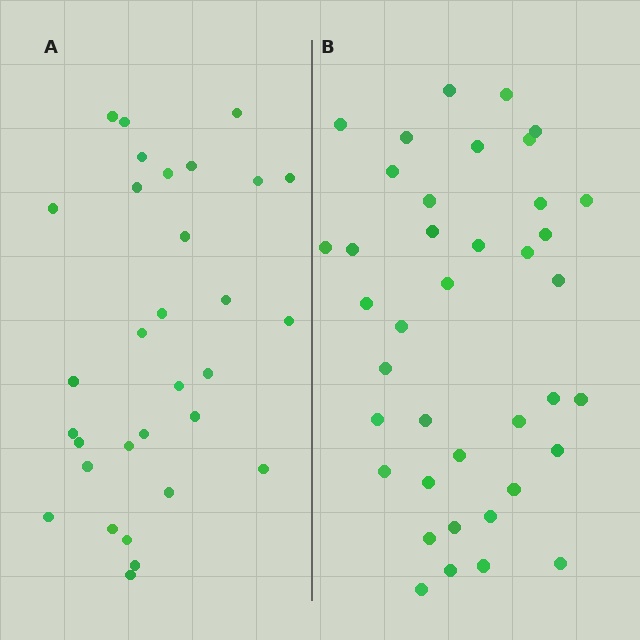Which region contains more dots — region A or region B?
Region B (the right region) has more dots.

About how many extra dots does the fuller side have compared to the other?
Region B has roughly 8 or so more dots than region A.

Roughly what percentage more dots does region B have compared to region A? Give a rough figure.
About 25% more.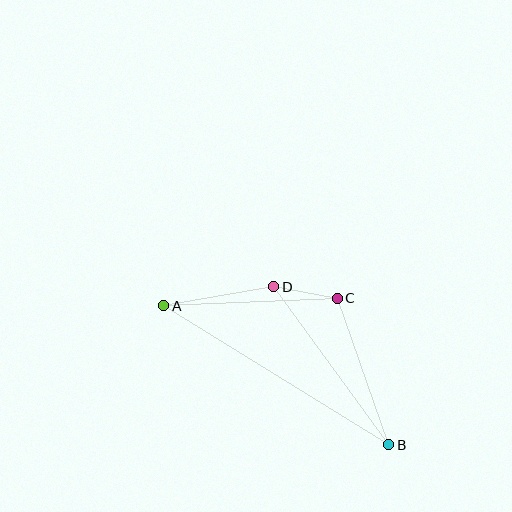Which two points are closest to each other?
Points C and D are closest to each other.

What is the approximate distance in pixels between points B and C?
The distance between B and C is approximately 155 pixels.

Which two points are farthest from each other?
Points A and B are farthest from each other.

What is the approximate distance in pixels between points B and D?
The distance between B and D is approximately 196 pixels.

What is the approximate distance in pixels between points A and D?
The distance between A and D is approximately 111 pixels.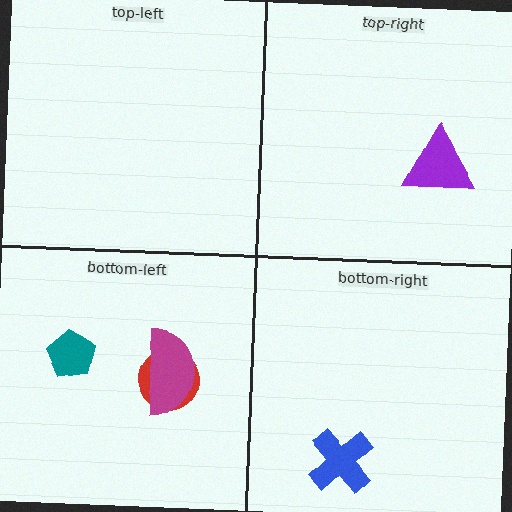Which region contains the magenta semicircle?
The bottom-left region.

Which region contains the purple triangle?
The top-right region.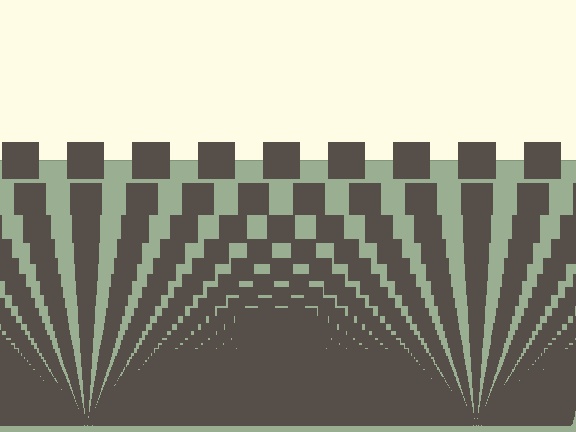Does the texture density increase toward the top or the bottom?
Density increases toward the bottom.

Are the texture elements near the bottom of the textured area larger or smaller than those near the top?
Smaller. The gradient is inverted — elements near the bottom are smaller and denser.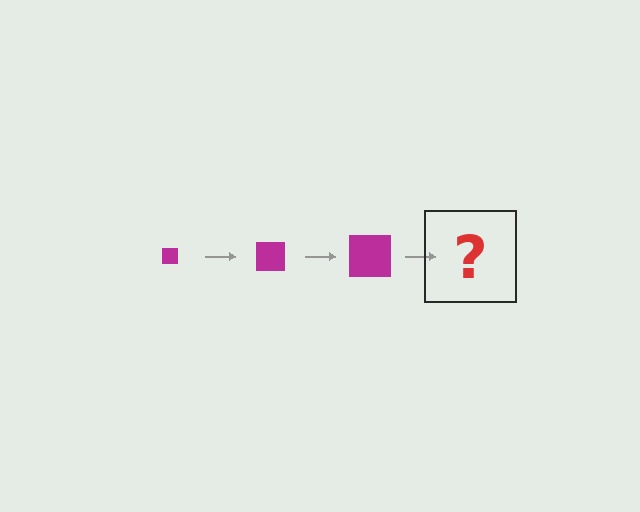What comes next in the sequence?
The next element should be a magenta square, larger than the previous one.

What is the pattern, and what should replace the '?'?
The pattern is that the square gets progressively larger each step. The '?' should be a magenta square, larger than the previous one.